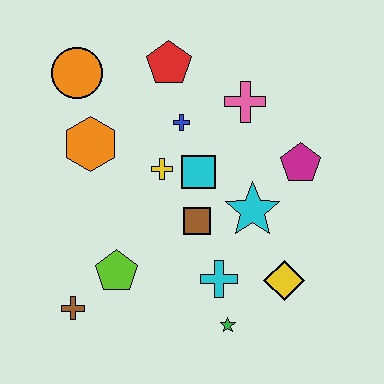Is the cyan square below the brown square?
No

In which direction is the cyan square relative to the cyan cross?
The cyan square is above the cyan cross.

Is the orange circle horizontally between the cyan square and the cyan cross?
No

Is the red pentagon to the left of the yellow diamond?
Yes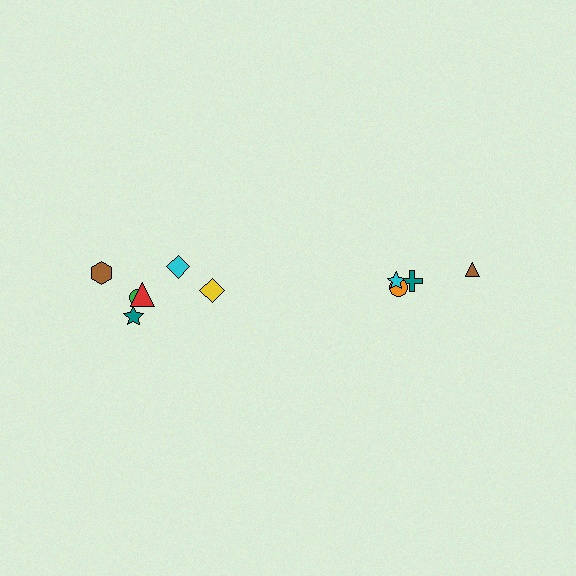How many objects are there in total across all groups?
There are 10 objects.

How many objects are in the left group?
There are 6 objects.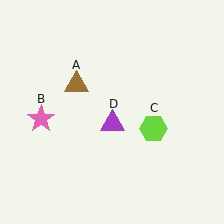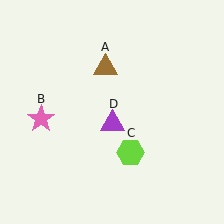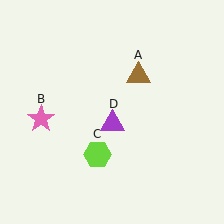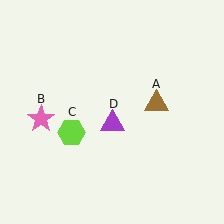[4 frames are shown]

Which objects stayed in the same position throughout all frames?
Pink star (object B) and purple triangle (object D) remained stationary.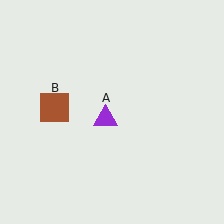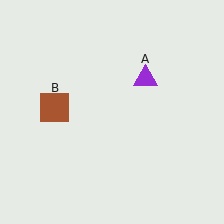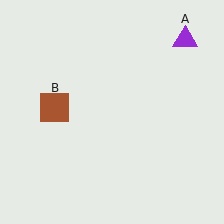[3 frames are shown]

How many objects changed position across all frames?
1 object changed position: purple triangle (object A).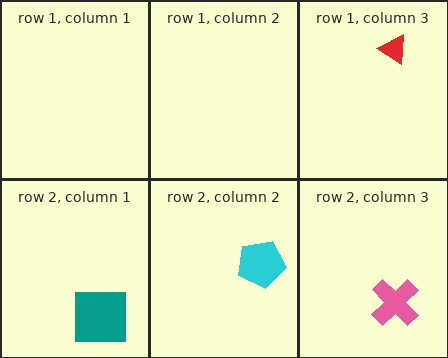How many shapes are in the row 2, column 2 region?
1.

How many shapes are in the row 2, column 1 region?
1.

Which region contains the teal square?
The row 2, column 1 region.